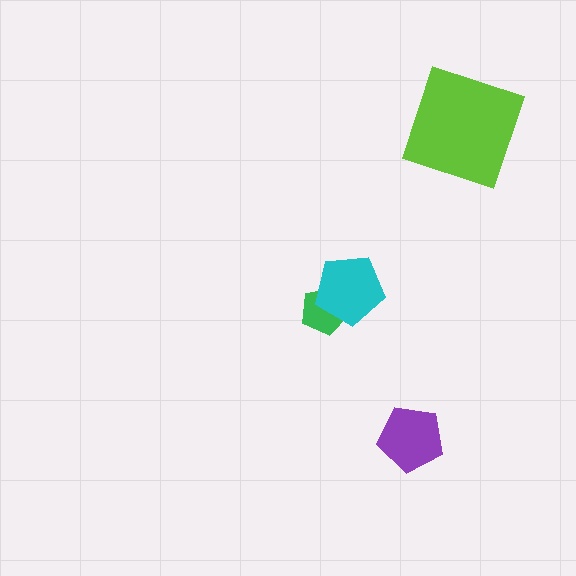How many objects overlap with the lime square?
0 objects overlap with the lime square.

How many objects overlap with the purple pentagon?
0 objects overlap with the purple pentagon.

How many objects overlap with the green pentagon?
1 object overlaps with the green pentagon.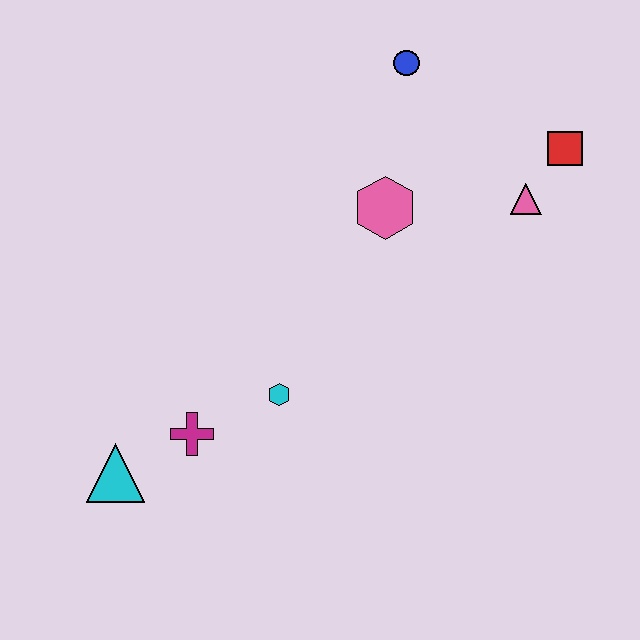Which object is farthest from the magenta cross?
The red square is farthest from the magenta cross.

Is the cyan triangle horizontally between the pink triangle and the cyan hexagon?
No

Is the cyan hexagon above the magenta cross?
Yes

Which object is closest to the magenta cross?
The cyan triangle is closest to the magenta cross.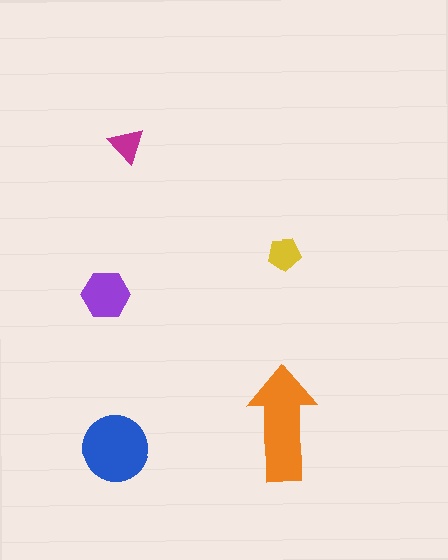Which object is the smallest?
The magenta triangle.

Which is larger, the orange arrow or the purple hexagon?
The orange arrow.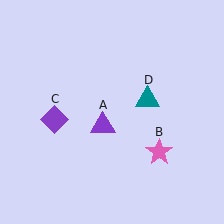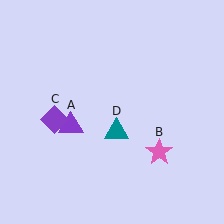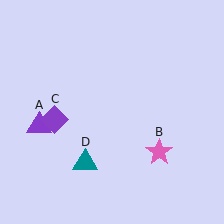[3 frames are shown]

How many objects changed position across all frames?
2 objects changed position: purple triangle (object A), teal triangle (object D).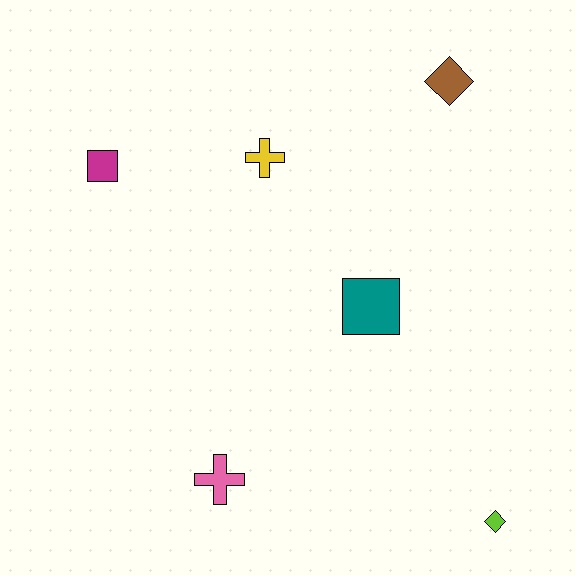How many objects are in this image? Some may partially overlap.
There are 6 objects.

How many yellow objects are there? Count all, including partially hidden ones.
There is 1 yellow object.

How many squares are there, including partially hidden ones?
There are 2 squares.